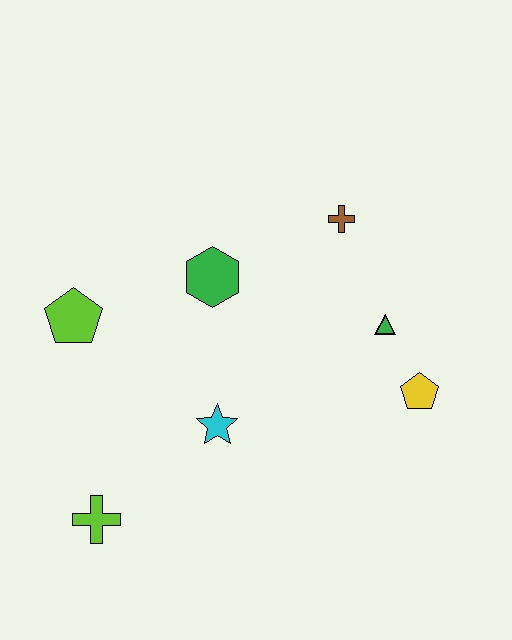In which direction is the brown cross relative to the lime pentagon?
The brown cross is to the right of the lime pentagon.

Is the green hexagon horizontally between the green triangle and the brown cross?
No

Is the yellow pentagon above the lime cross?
Yes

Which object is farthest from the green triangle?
The lime cross is farthest from the green triangle.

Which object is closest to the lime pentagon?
The green hexagon is closest to the lime pentagon.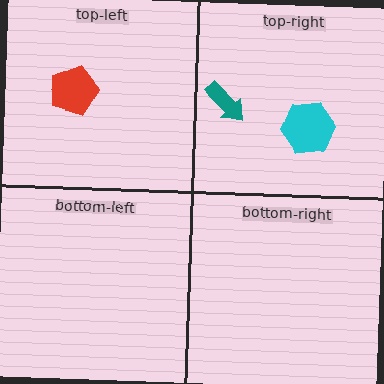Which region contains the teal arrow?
The top-right region.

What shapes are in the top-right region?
The cyan hexagon, the teal arrow.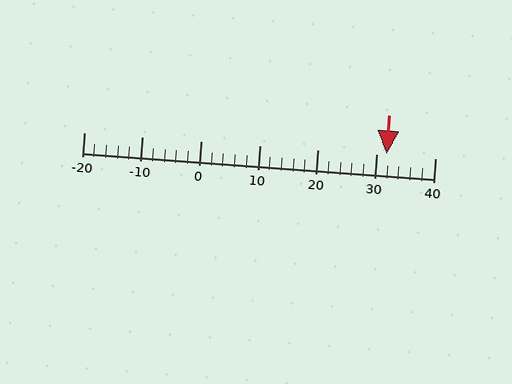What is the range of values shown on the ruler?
The ruler shows values from -20 to 40.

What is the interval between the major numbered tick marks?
The major tick marks are spaced 10 units apart.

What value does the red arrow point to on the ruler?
The red arrow points to approximately 32.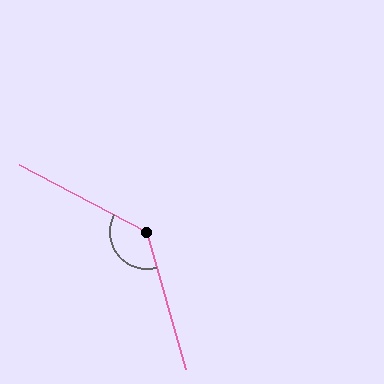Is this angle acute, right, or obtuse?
It is obtuse.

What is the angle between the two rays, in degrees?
Approximately 133 degrees.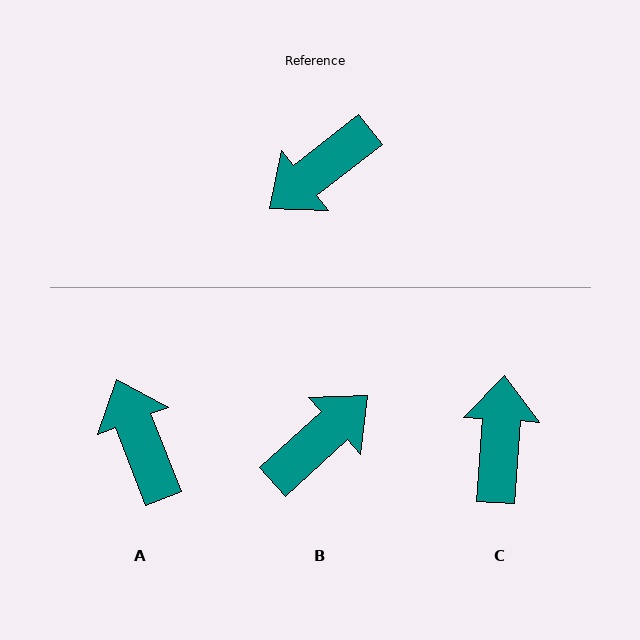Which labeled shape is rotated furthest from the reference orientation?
B, about 175 degrees away.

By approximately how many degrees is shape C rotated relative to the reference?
Approximately 132 degrees clockwise.